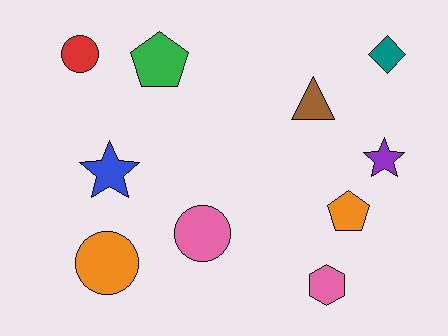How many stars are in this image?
There are 2 stars.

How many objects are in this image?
There are 10 objects.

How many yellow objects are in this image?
There are no yellow objects.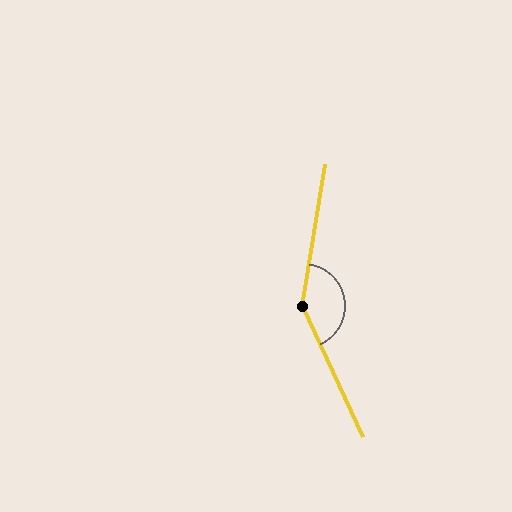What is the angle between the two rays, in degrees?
Approximately 146 degrees.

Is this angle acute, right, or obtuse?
It is obtuse.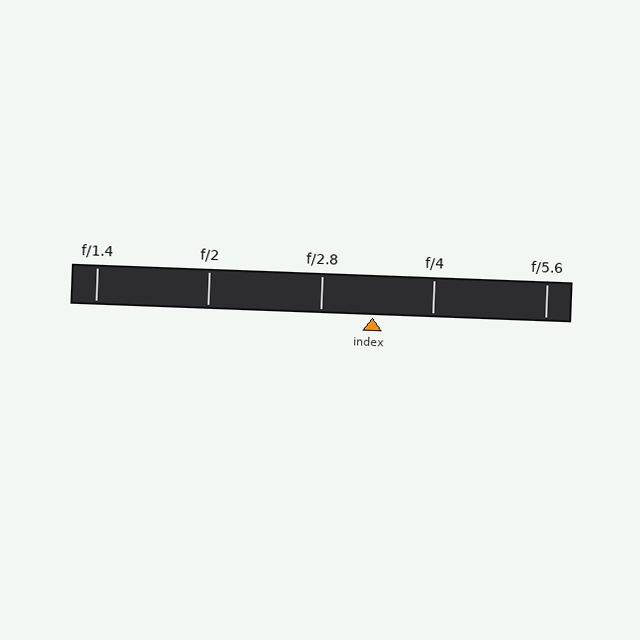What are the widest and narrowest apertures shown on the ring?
The widest aperture shown is f/1.4 and the narrowest is f/5.6.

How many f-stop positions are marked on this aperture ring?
There are 5 f-stop positions marked.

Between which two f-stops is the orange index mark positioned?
The index mark is between f/2.8 and f/4.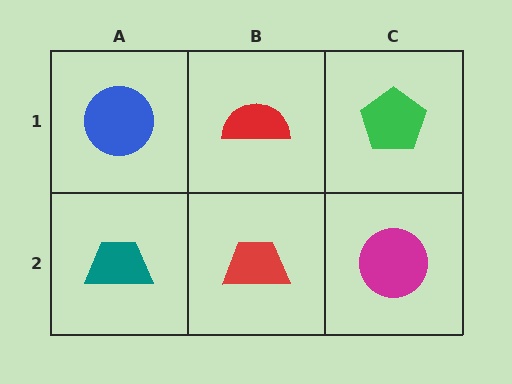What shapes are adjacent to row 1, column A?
A teal trapezoid (row 2, column A), a red semicircle (row 1, column B).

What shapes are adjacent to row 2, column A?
A blue circle (row 1, column A), a red trapezoid (row 2, column B).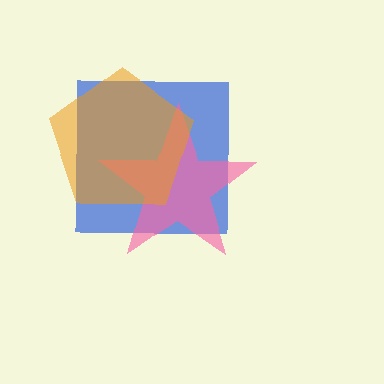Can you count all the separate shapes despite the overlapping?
Yes, there are 3 separate shapes.